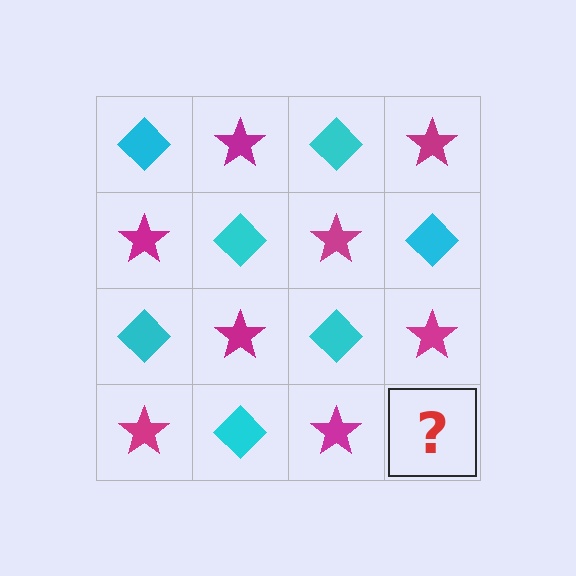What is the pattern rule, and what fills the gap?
The rule is that it alternates cyan diamond and magenta star in a checkerboard pattern. The gap should be filled with a cyan diamond.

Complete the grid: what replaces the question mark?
The question mark should be replaced with a cyan diamond.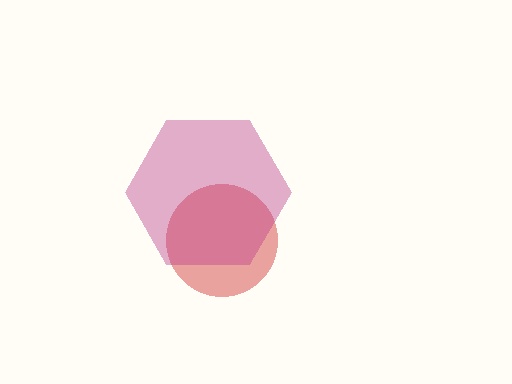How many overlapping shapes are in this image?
There are 2 overlapping shapes in the image.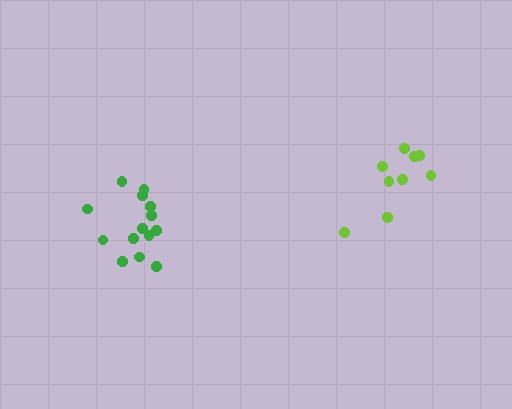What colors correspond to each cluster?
The clusters are colored: lime, green.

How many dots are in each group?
Group 1: 9 dots, Group 2: 14 dots (23 total).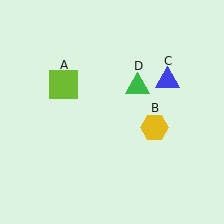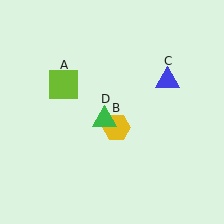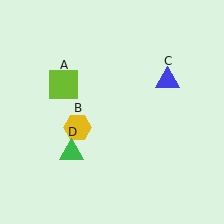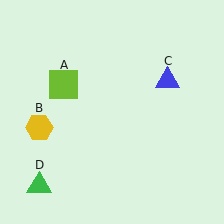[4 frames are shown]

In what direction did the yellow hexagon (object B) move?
The yellow hexagon (object B) moved left.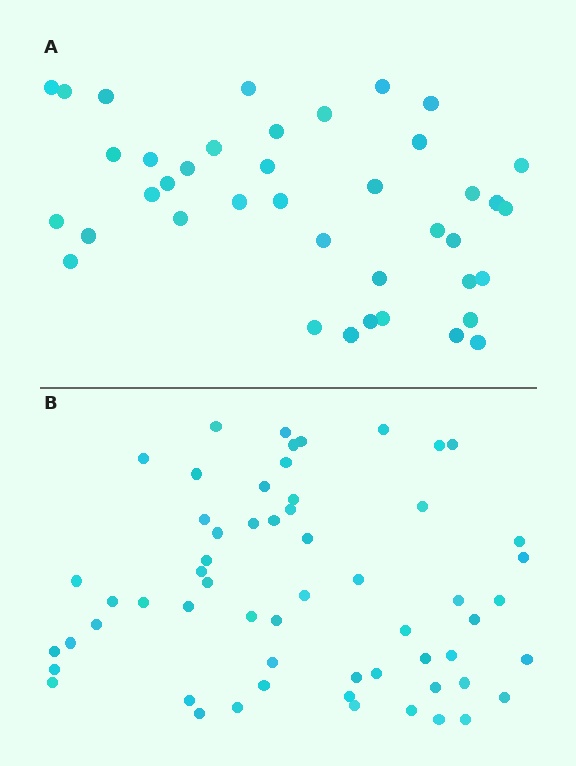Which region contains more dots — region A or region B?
Region B (the bottom region) has more dots.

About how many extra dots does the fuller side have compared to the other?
Region B has approximately 20 more dots than region A.